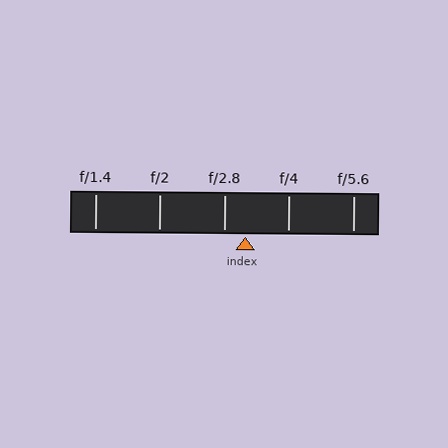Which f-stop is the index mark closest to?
The index mark is closest to f/2.8.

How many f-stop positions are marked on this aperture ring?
There are 5 f-stop positions marked.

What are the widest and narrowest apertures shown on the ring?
The widest aperture shown is f/1.4 and the narrowest is f/5.6.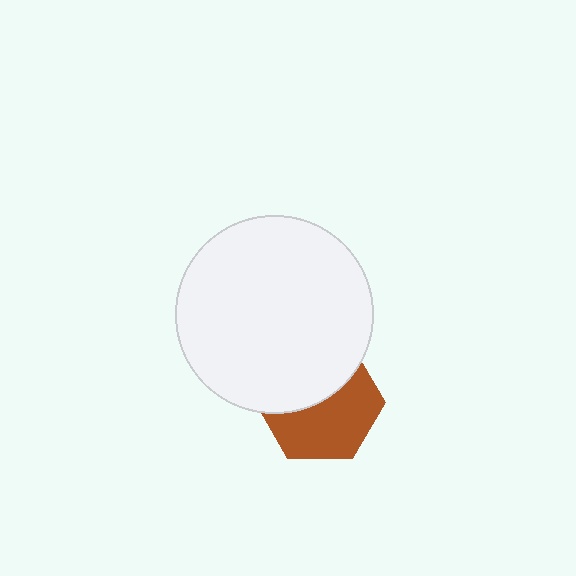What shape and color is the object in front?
The object in front is a white circle.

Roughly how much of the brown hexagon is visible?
About half of it is visible (roughly 55%).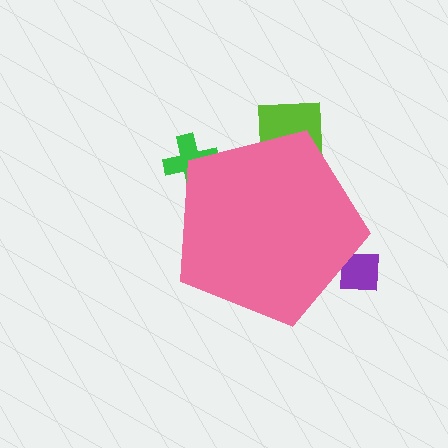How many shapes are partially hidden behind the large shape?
3 shapes are partially hidden.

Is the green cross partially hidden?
Yes, the green cross is partially hidden behind the pink pentagon.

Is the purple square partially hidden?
Yes, the purple square is partially hidden behind the pink pentagon.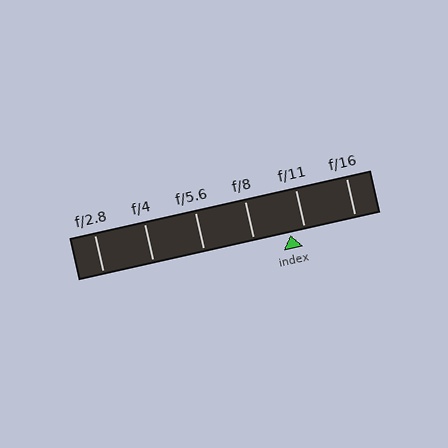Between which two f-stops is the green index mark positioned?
The index mark is between f/8 and f/11.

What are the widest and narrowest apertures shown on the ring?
The widest aperture shown is f/2.8 and the narrowest is f/16.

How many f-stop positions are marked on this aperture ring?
There are 6 f-stop positions marked.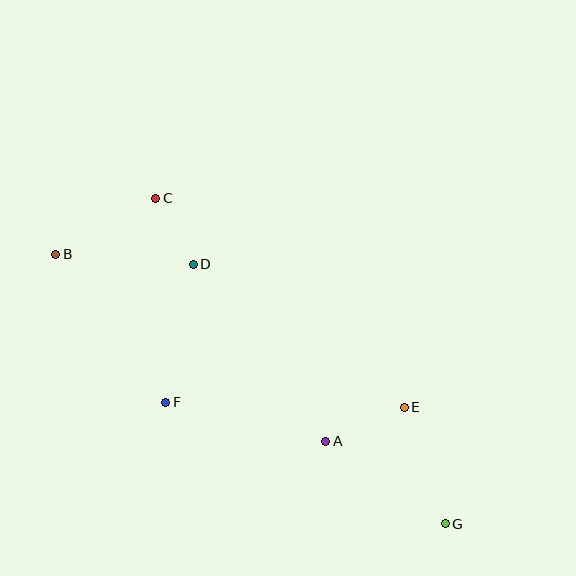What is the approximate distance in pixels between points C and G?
The distance between C and G is approximately 436 pixels.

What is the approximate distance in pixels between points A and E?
The distance between A and E is approximately 86 pixels.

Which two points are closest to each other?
Points C and D are closest to each other.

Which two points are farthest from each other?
Points B and G are farthest from each other.